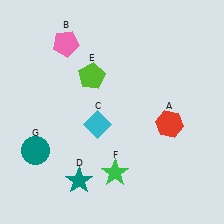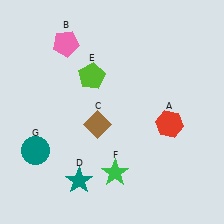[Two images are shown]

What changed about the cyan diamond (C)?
In Image 1, C is cyan. In Image 2, it changed to brown.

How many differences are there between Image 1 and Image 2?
There is 1 difference between the two images.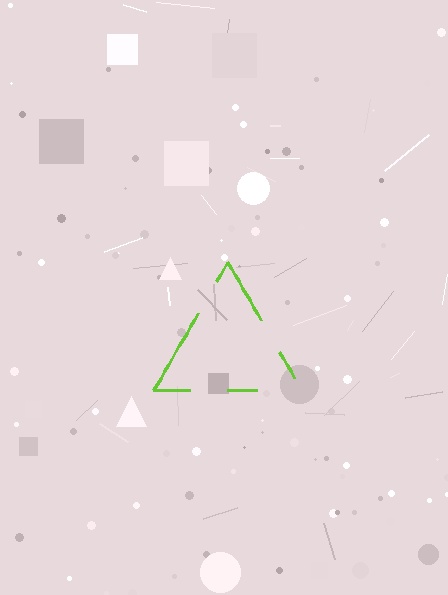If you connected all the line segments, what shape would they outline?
They would outline a triangle.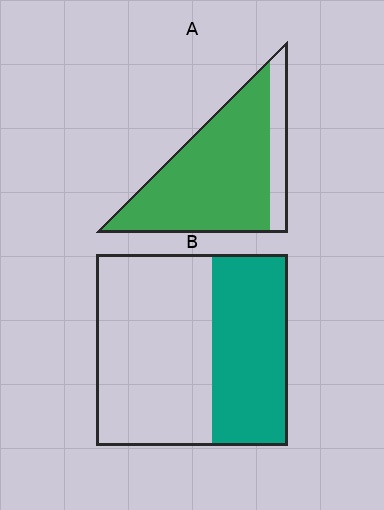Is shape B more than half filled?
No.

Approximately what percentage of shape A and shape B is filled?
A is approximately 80% and B is approximately 40%.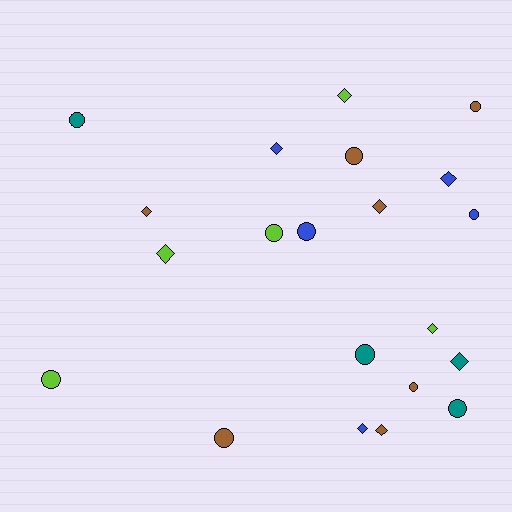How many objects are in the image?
There are 21 objects.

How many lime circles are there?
There are 2 lime circles.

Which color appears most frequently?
Brown, with 7 objects.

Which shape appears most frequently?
Circle, with 11 objects.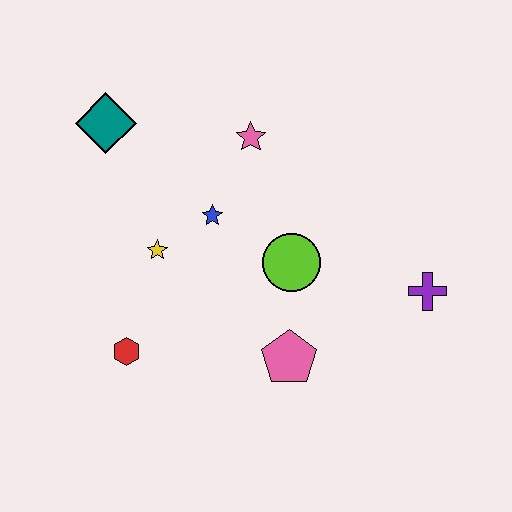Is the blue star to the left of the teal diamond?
No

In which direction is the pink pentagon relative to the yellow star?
The pink pentagon is to the right of the yellow star.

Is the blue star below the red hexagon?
No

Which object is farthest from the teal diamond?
The purple cross is farthest from the teal diamond.